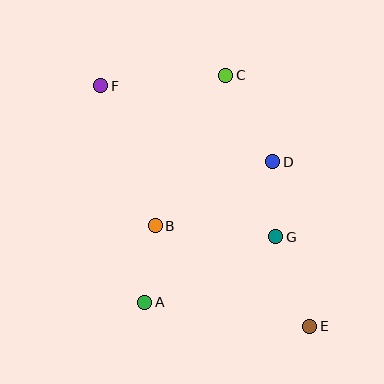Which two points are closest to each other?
Points D and G are closest to each other.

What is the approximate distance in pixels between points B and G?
The distance between B and G is approximately 121 pixels.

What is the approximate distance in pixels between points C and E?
The distance between C and E is approximately 264 pixels.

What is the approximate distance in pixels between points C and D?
The distance between C and D is approximately 98 pixels.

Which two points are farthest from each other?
Points E and F are farthest from each other.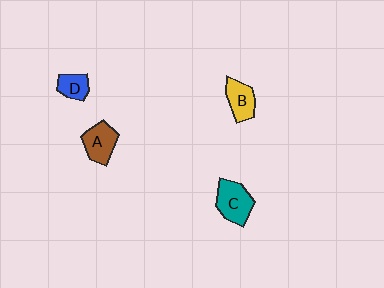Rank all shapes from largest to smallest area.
From largest to smallest: C (teal), A (brown), B (yellow), D (blue).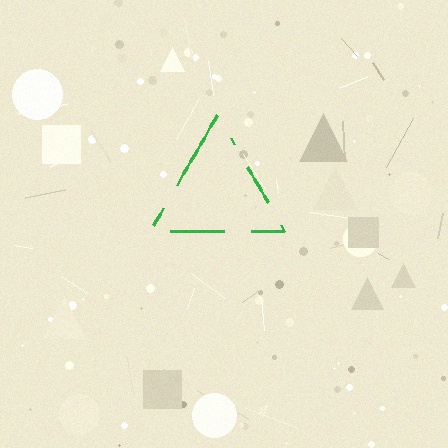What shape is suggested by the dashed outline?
The dashed outline suggests a triangle.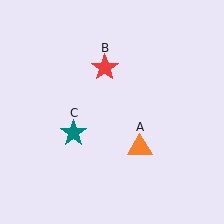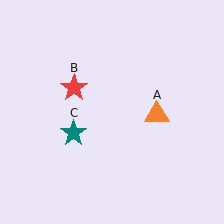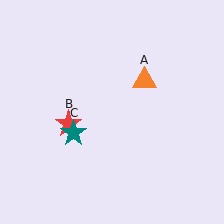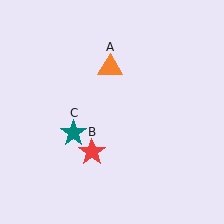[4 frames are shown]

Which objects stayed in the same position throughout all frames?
Teal star (object C) remained stationary.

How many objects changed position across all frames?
2 objects changed position: orange triangle (object A), red star (object B).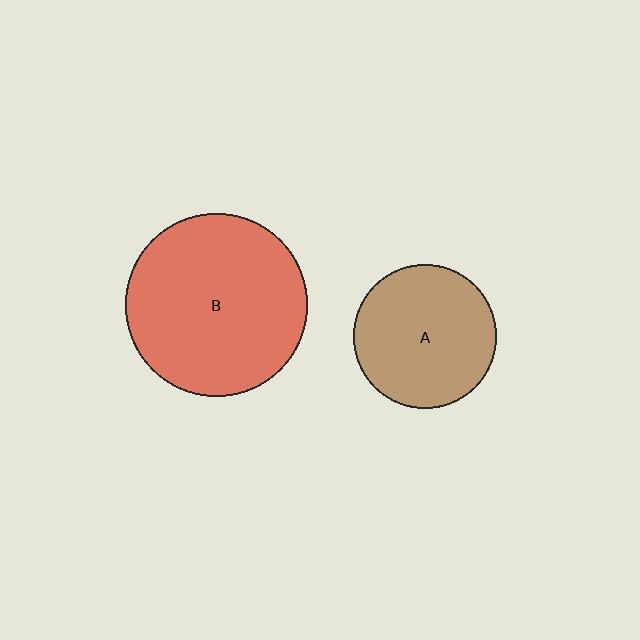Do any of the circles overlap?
No, none of the circles overlap.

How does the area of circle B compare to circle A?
Approximately 1.6 times.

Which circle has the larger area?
Circle B (red).